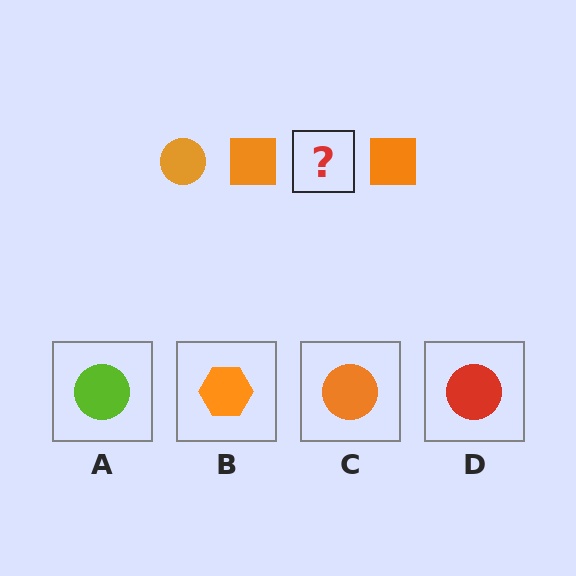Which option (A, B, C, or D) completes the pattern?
C.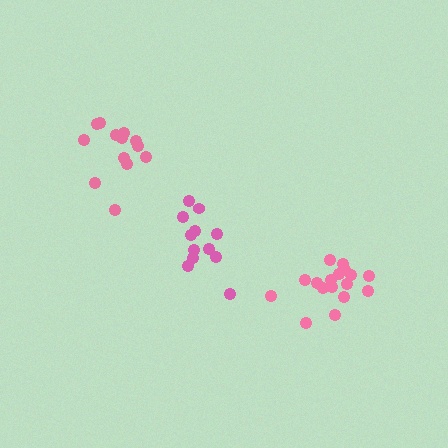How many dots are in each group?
Group 1: 17 dots, Group 2: 12 dots, Group 3: 13 dots (42 total).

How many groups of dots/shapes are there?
There are 3 groups.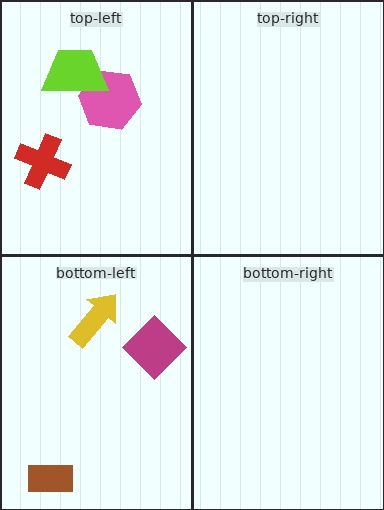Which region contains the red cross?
The top-left region.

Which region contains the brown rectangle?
The bottom-left region.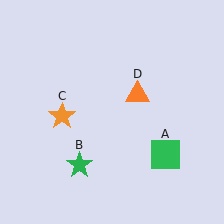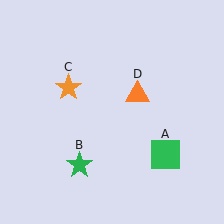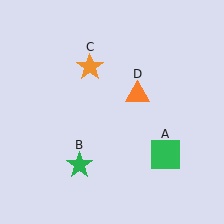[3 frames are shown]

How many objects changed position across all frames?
1 object changed position: orange star (object C).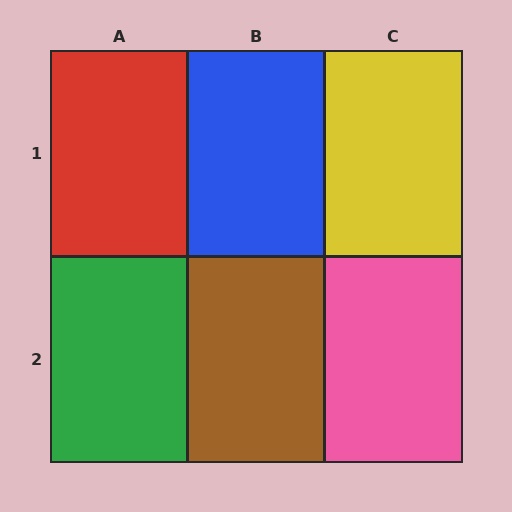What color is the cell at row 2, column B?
Brown.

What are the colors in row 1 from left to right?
Red, blue, yellow.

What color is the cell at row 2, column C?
Pink.